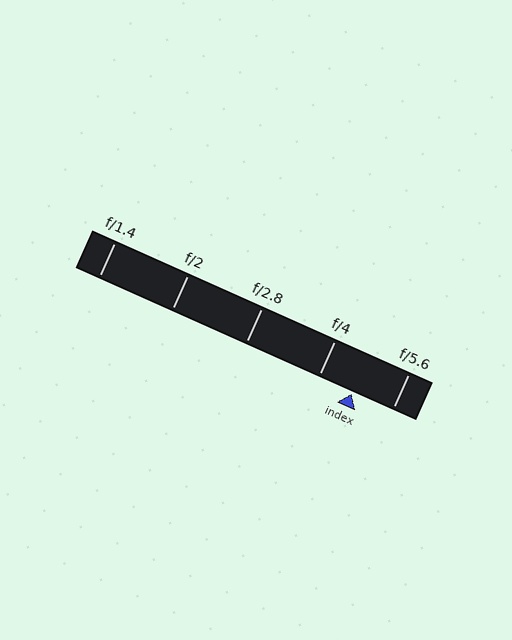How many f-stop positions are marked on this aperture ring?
There are 5 f-stop positions marked.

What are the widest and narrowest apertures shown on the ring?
The widest aperture shown is f/1.4 and the narrowest is f/5.6.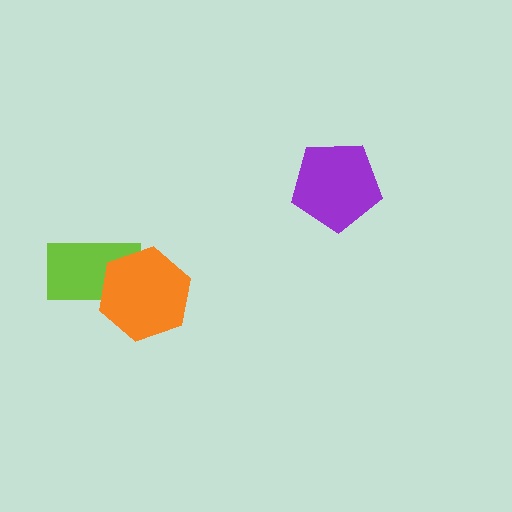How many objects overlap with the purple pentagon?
0 objects overlap with the purple pentagon.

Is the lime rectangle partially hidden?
Yes, it is partially covered by another shape.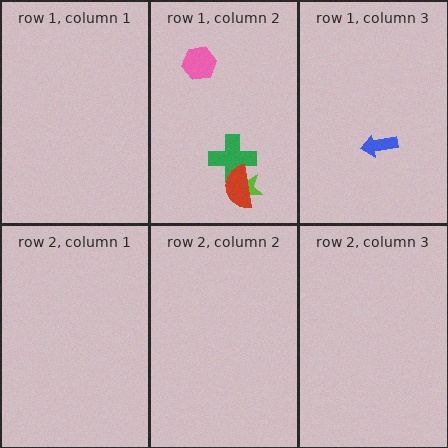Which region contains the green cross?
The row 1, column 2 region.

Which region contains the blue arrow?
The row 1, column 3 region.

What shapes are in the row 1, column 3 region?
The blue arrow.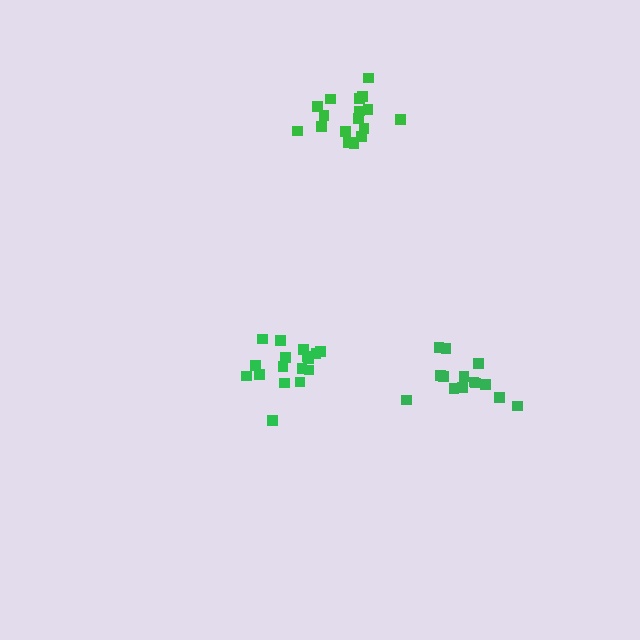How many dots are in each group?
Group 1: 14 dots, Group 2: 18 dots, Group 3: 17 dots (49 total).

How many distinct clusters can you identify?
There are 3 distinct clusters.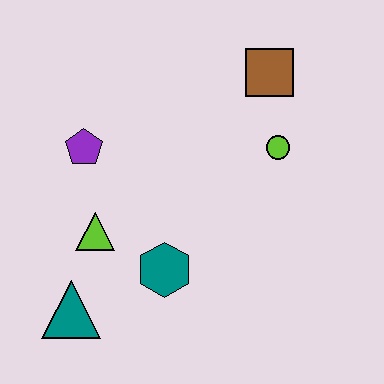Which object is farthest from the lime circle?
The teal triangle is farthest from the lime circle.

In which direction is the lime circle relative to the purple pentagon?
The lime circle is to the right of the purple pentagon.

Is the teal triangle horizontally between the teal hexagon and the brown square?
No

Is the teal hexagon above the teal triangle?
Yes